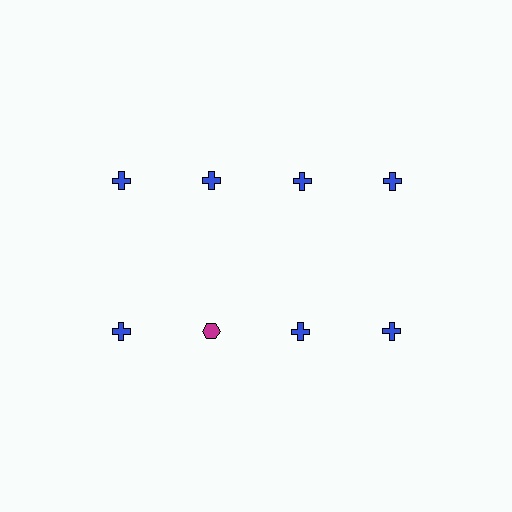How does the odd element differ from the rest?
It differs in both color (magenta instead of blue) and shape (hexagon instead of cross).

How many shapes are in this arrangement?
There are 8 shapes arranged in a grid pattern.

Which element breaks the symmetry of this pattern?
The magenta hexagon in the second row, second from left column breaks the symmetry. All other shapes are blue crosses.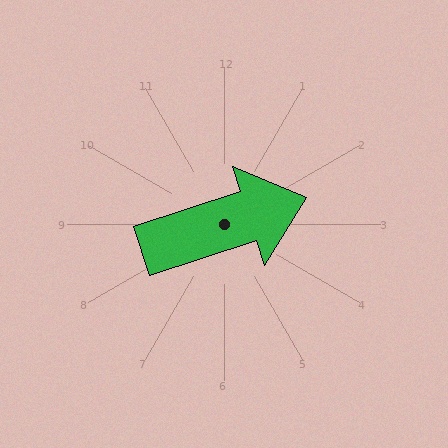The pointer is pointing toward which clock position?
Roughly 2 o'clock.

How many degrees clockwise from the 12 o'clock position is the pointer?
Approximately 72 degrees.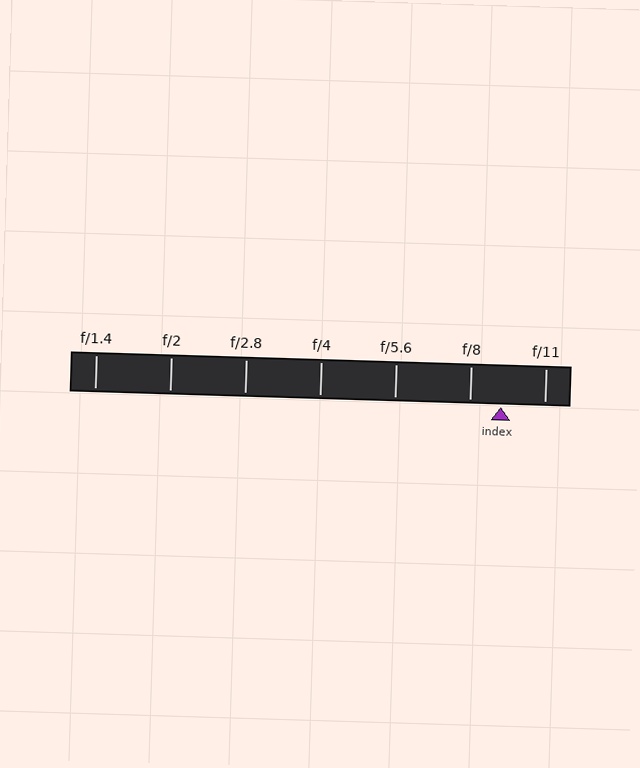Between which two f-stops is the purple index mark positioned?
The index mark is between f/8 and f/11.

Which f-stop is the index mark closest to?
The index mark is closest to f/8.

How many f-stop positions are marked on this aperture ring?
There are 7 f-stop positions marked.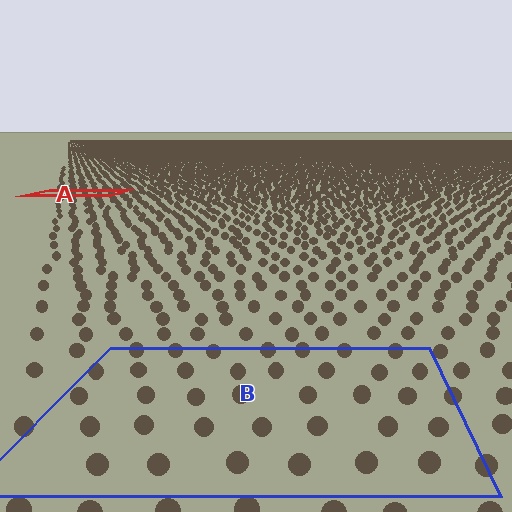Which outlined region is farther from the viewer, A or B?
Region A is farther from the viewer — the texture elements inside it appear smaller and more densely packed.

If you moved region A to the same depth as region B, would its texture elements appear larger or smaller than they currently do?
They would appear larger. At a closer depth, the same texture elements are projected at a bigger on-screen size.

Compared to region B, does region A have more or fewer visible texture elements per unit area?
Region A has more texture elements per unit area — they are packed more densely because it is farther away.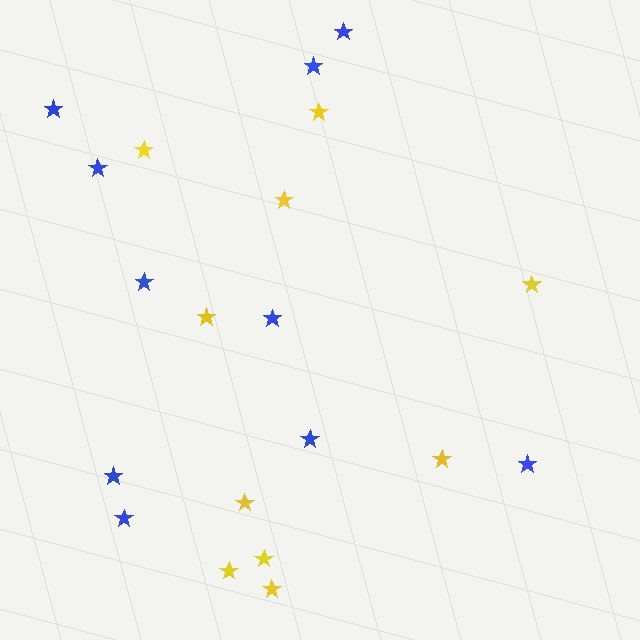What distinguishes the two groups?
There are 2 groups: one group of yellow stars (10) and one group of blue stars (10).